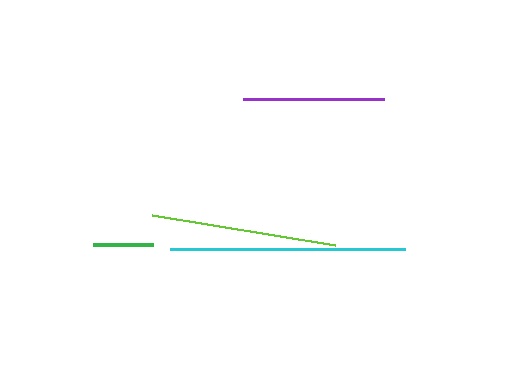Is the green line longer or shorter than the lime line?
The lime line is longer than the green line.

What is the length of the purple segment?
The purple segment is approximately 142 pixels long.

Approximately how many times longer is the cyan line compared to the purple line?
The cyan line is approximately 1.7 times the length of the purple line.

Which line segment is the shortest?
The green line is the shortest at approximately 60 pixels.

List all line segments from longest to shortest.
From longest to shortest: cyan, lime, purple, green.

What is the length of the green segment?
The green segment is approximately 60 pixels long.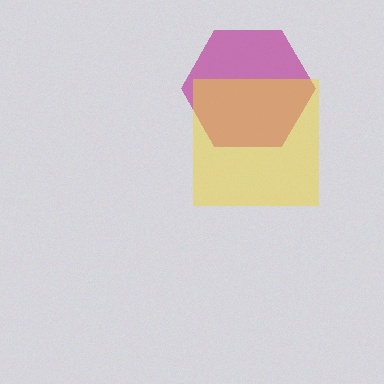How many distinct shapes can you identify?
There are 2 distinct shapes: a magenta hexagon, a yellow square.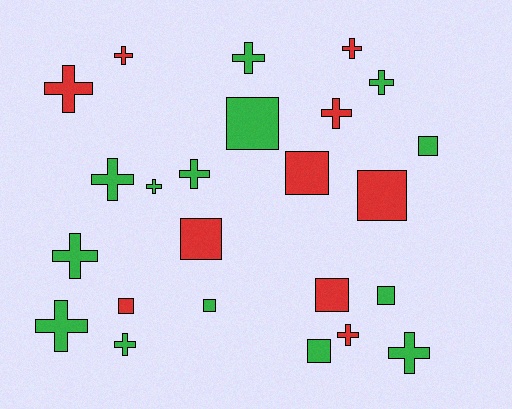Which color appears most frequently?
Green, with 14 objects.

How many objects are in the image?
There are 24 objects.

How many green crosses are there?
There are 9 green crosses.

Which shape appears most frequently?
Cross, with 14 objects.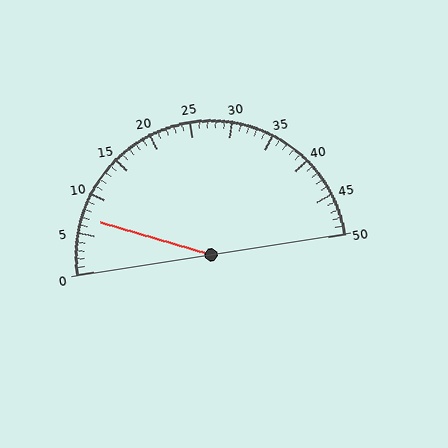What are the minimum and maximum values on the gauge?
The gauge ranges from 0 to 50.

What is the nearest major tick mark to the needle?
The nearest major tick mark is 5.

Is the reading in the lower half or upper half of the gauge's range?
The reading is in the lower half of the range (0 to 50).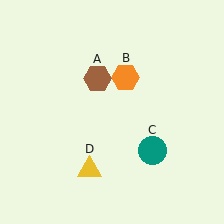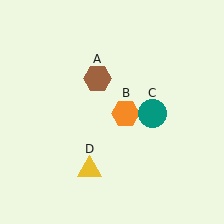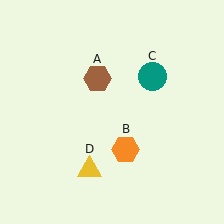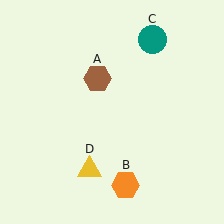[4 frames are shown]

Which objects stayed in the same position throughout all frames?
Brown hexagon (object A) and yellow triangle (object D) remained stationary.